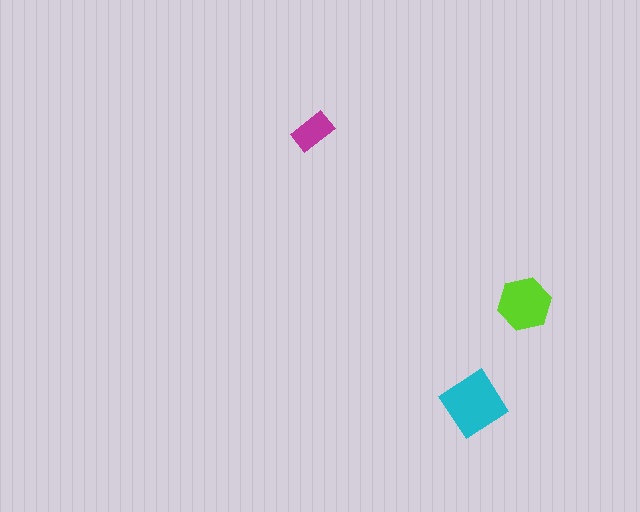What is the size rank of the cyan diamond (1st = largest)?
1st.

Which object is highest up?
The magenta rectangle is topmost.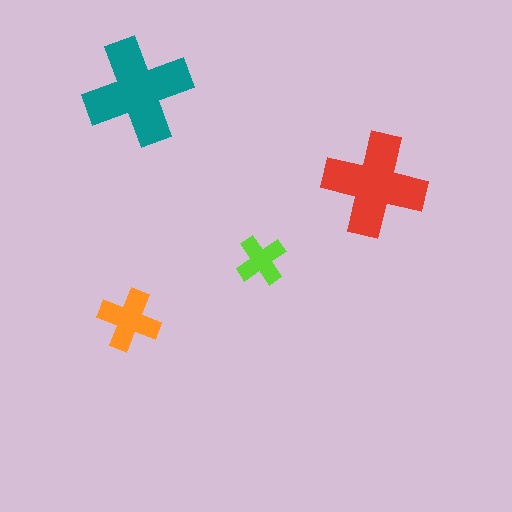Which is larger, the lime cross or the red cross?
The red one.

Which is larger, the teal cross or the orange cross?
The teal one.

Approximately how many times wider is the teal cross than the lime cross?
About 2 times wider.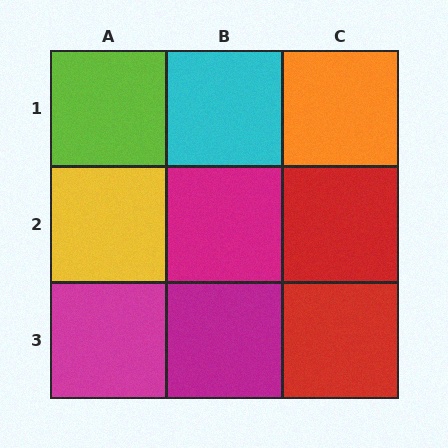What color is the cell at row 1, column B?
Cyan.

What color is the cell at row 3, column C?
Red.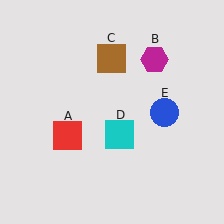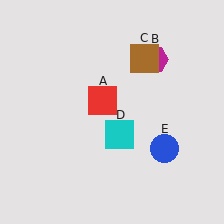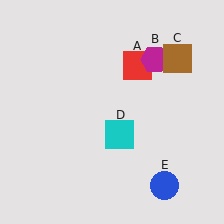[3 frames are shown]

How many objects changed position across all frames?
3 objects changed position: red square (object A), brown square (object C), blue circle (object E).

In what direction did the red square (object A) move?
The red square (object A) moved up and to the right.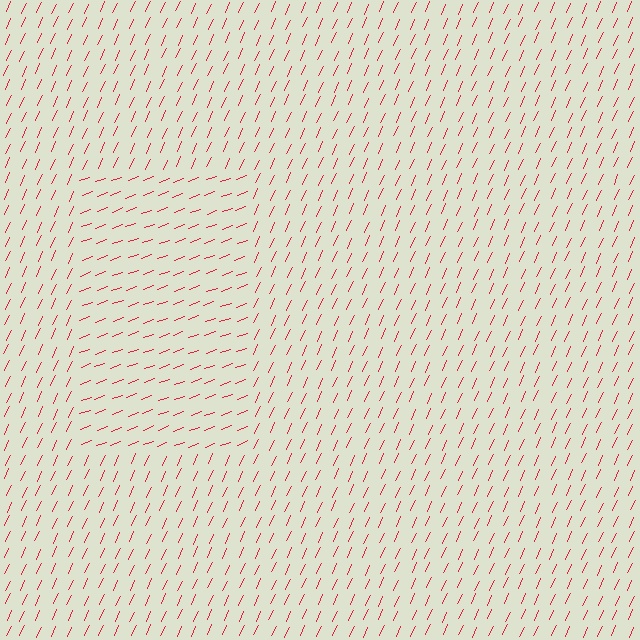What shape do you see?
I see a rectangle.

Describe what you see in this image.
The image is filled with small red line segments. A rectangle region in the image has lines oriented differently from the surrounding lines, creating a visible texture boundary.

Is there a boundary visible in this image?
Yes, there is a texture boundary formed by a change in line orientation.